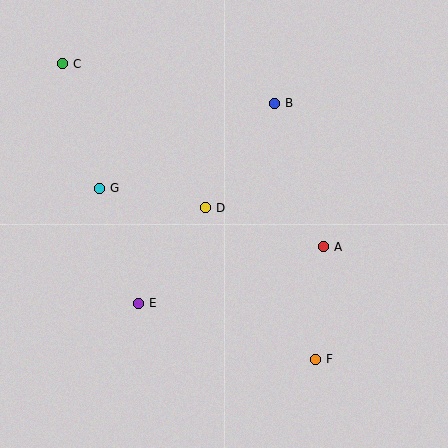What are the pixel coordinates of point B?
Point B is at (275, 103).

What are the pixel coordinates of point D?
Point D is at (206, 208).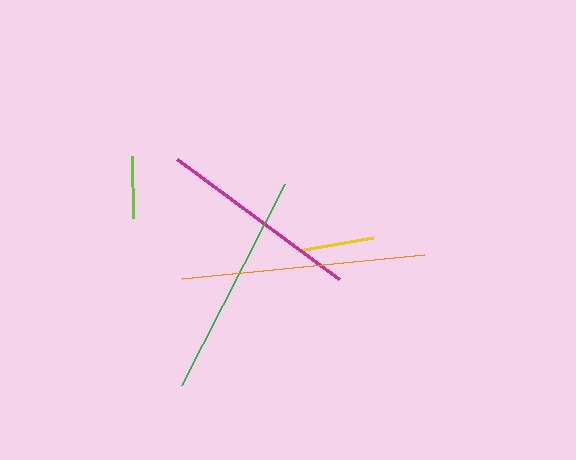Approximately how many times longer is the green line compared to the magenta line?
The green line is approximately 1.1 times the length of the magenta line.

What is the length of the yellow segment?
The yellow segment is approximately 76 pixels long.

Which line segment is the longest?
The orange line is the longest at approximately 243 pixels.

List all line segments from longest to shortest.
From longest to shortest: orange, green, magenta, yellow, lime.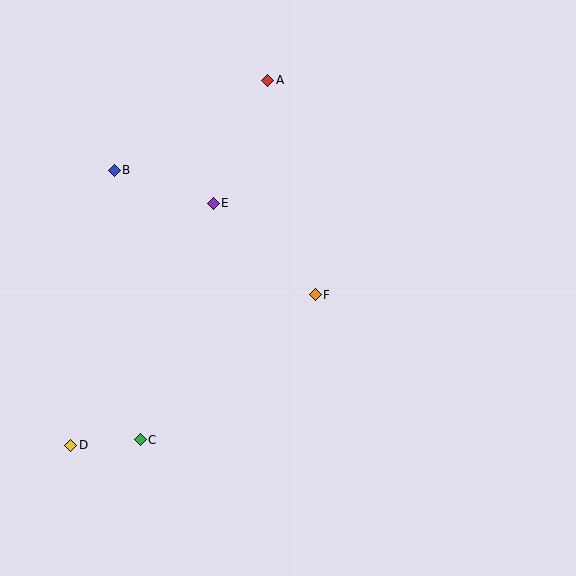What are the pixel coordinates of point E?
Point E is at (213, 203).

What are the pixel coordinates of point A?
Point A is at (268, 80).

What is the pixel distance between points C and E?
The distance between C and E is 248 pixels.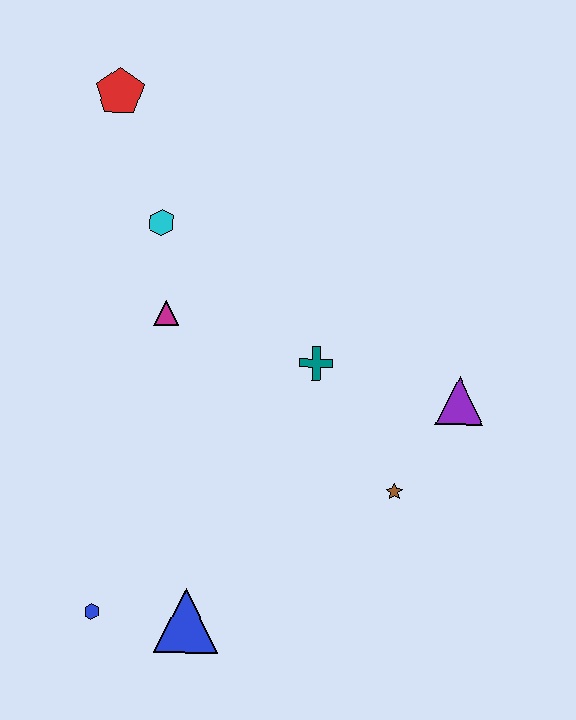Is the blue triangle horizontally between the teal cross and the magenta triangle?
Yes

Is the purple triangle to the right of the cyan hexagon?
Yes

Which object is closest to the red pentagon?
The cyan hexagon is closest to the red pentagon.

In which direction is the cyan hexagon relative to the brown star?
The cyan hexagon is above the brown star.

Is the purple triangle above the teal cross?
No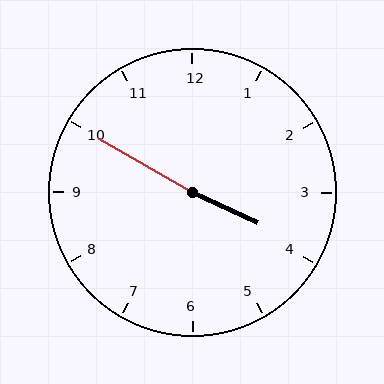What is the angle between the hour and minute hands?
Approximately 175 degrees.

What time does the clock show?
3:50.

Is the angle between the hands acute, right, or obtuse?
It is obtuse.